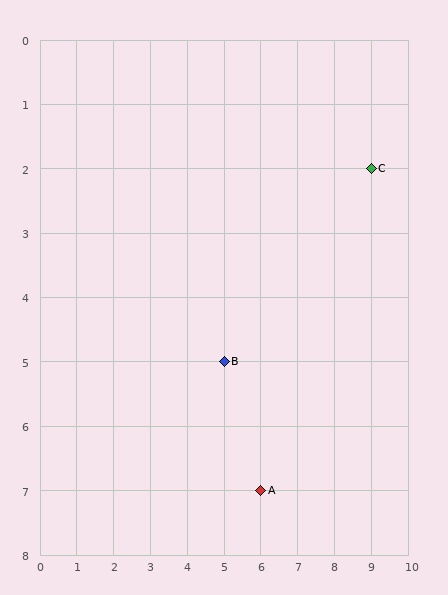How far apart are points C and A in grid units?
Points C and A are 3 columns and 5 rows apart (about 5.8 grid units diagonally).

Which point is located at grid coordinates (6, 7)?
Point A is at (6, 7).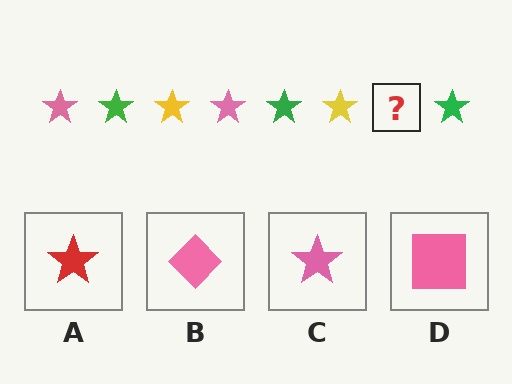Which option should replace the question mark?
Option C.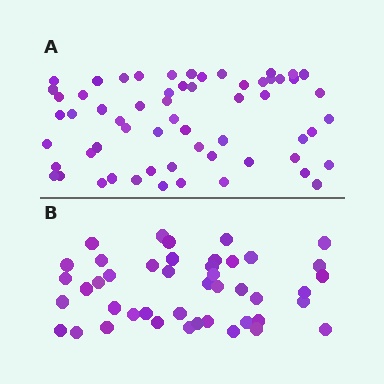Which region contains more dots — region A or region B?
Region A (the top region) has more dots.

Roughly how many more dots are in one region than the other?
Region A has approximately 15 more dots than region B.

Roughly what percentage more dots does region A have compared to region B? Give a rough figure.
About 35% more.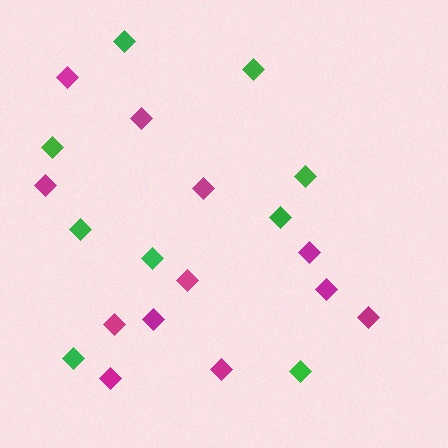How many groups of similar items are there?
There are 2 groups: one group of green diamonds (9) and one group of magenta diamonds (12).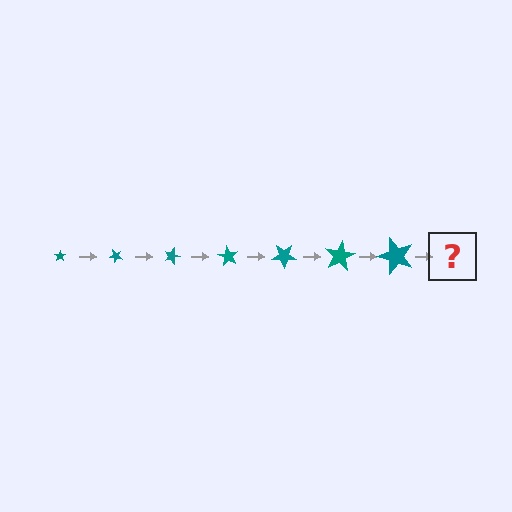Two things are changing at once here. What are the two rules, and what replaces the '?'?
The two rules are that the star grows larger each step and it rotates 45 degrees each step. The '?' should be a star, larger than the previous one and rotated 315 degrees from the start.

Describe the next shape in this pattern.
It should be a star, larger than the previous one and rotated 315 degrees from the start.